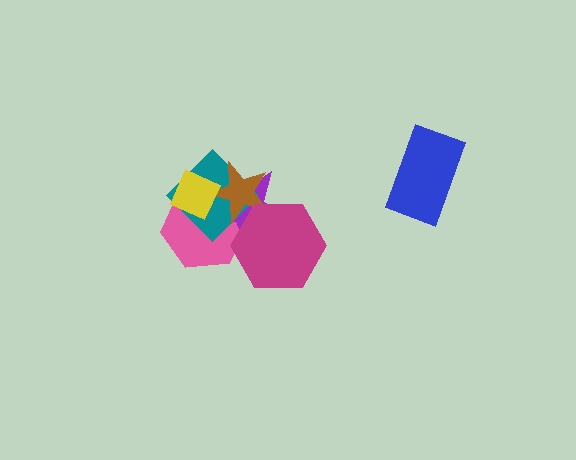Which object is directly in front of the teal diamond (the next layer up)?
The brown star is directly in front of the teal diamond.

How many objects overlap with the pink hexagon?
5 objects overlap with the pink hexagon.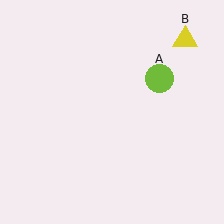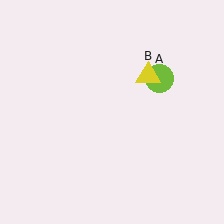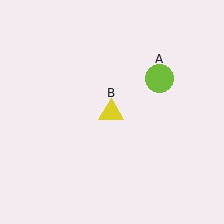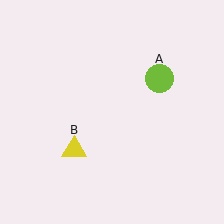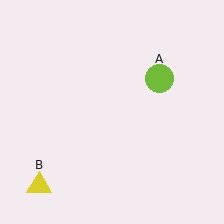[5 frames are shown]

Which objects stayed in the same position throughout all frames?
Lime circle (object A) remained stationary.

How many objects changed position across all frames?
1 object changed position: yellow triangle (object B).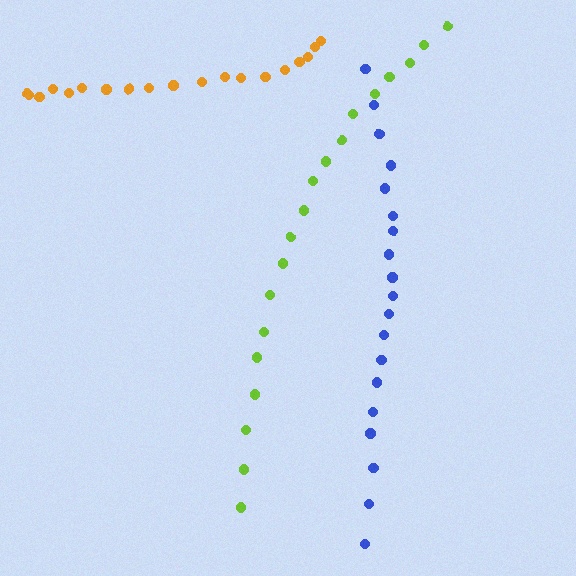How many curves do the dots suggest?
There are 3 distinct paths.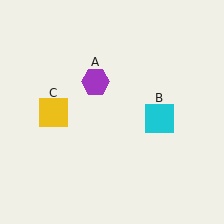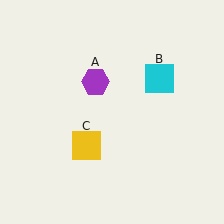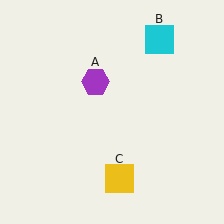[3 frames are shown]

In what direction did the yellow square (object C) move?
The yellow square (object C) moved down and to the right.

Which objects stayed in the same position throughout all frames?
Purple hexagon (object A) remained stationary.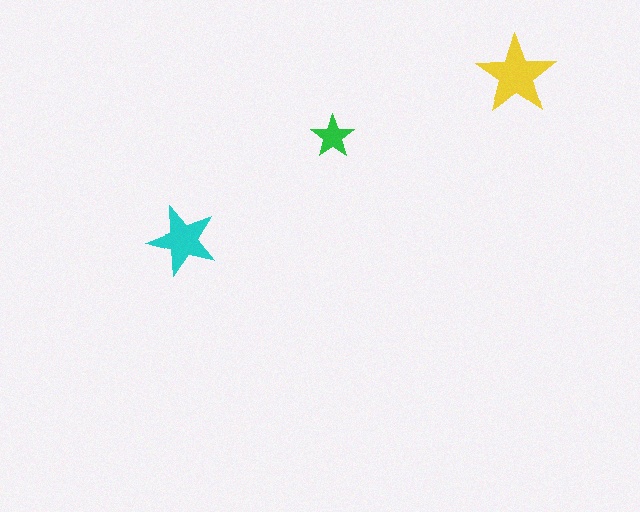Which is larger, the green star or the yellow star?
The yellow one.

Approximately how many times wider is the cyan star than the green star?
About 1.5 times wider.